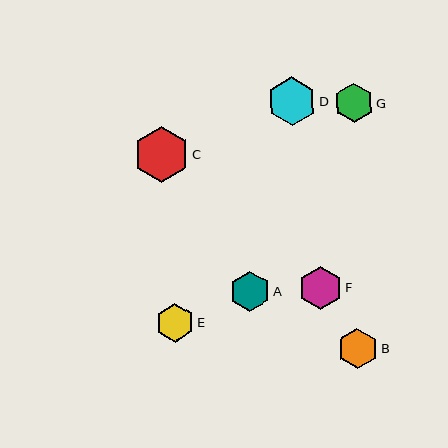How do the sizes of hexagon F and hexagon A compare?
Hexagon F and hexagon A are approximately the same size.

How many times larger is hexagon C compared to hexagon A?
Hexagon C is approximately 1.4 times the size of hexagon A.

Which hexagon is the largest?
Hexagon C is the largest with a size of approximately 55 pixels.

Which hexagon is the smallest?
Hexagon E is the smallest with a size of approximately 39 pixels.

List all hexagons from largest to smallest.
From largest to smallest: C, D, F, B, A, G, E.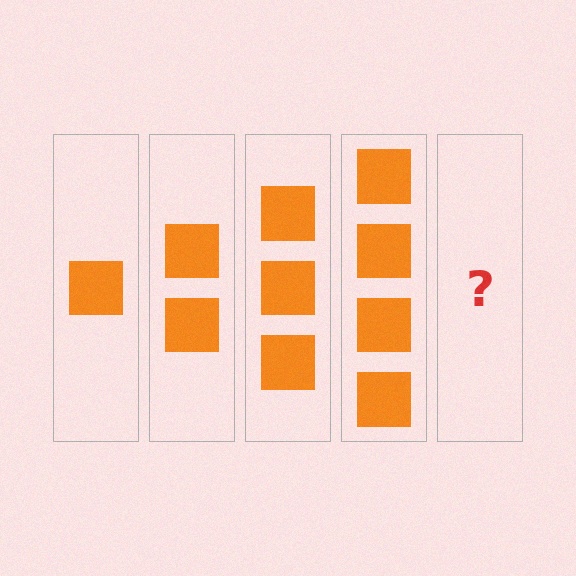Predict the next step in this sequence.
The next step is 5 squares.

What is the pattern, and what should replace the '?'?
The pattern is that each step adds one more square. The '?' should be 5 squares.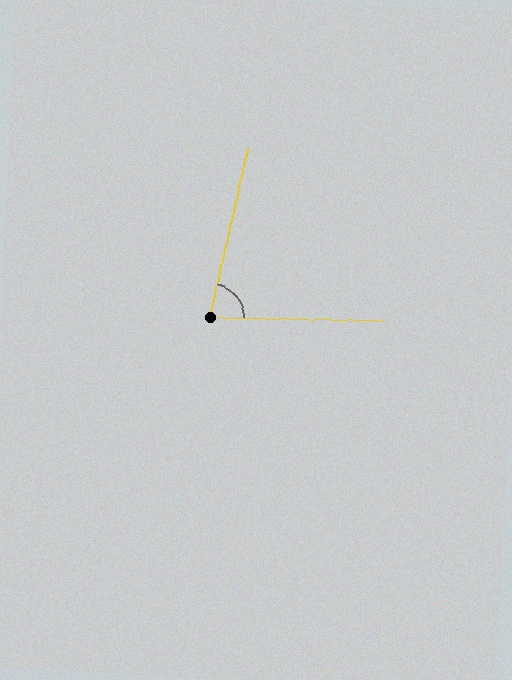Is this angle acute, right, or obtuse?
It is acute.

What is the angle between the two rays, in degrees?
Approximately 78 degrees.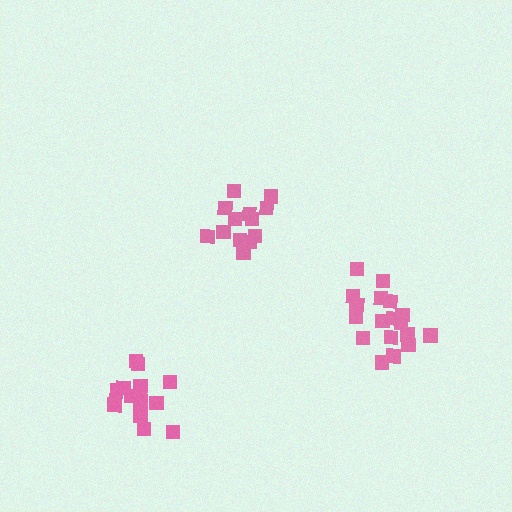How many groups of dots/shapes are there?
There are 3 groups.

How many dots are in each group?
Group 1: 18 dots, Group 2: 13 dots, Group 3: 13 dots (44 total).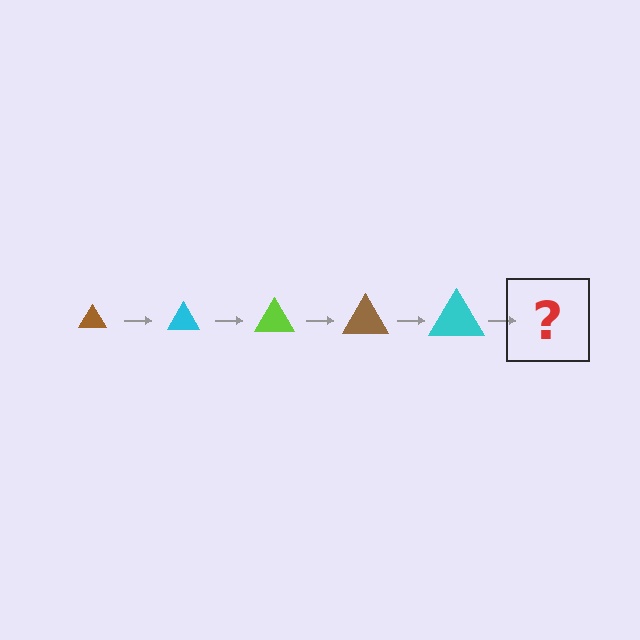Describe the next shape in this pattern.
It should be a lime triangle, larger than the previous one.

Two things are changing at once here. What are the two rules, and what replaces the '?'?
The two rules are that the triangle grows larger each step and the color cycles through brown, cyan, and lime. The '?' should be a lime triangle, larger than the previous one.